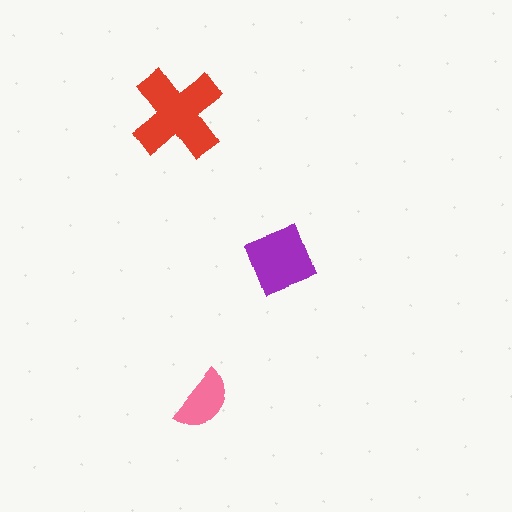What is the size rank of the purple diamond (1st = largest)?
2nd.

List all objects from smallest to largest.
The pink semicircle, the purple diamond, the red cross.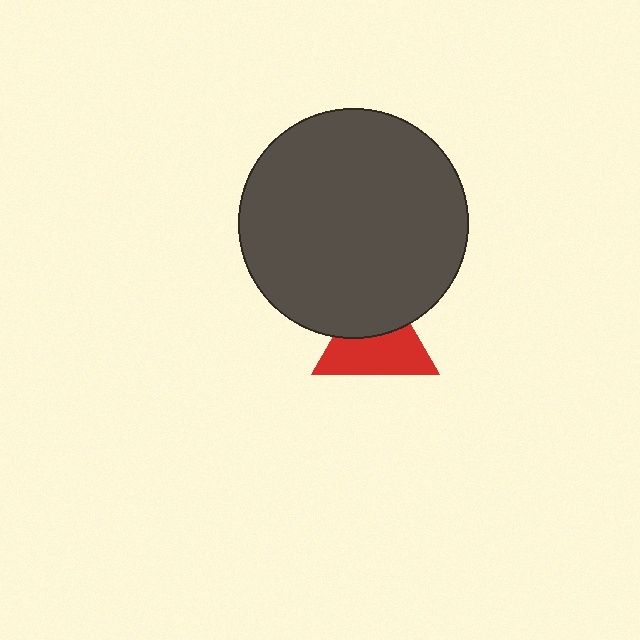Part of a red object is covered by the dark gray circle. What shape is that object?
It is a triangle.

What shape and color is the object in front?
The object in front is a dark gray circle.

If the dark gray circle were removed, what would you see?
You would see the complete red triangle.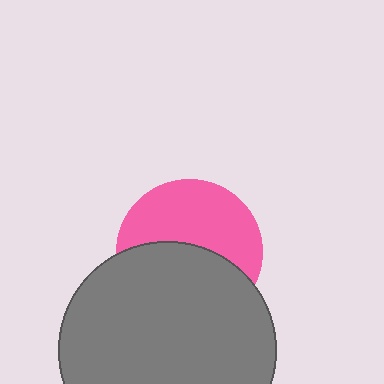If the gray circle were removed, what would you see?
You would see the complete pink circle.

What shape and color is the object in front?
The object in front is a gray circle.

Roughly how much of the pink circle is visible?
About half of it is visible (roughly 50%).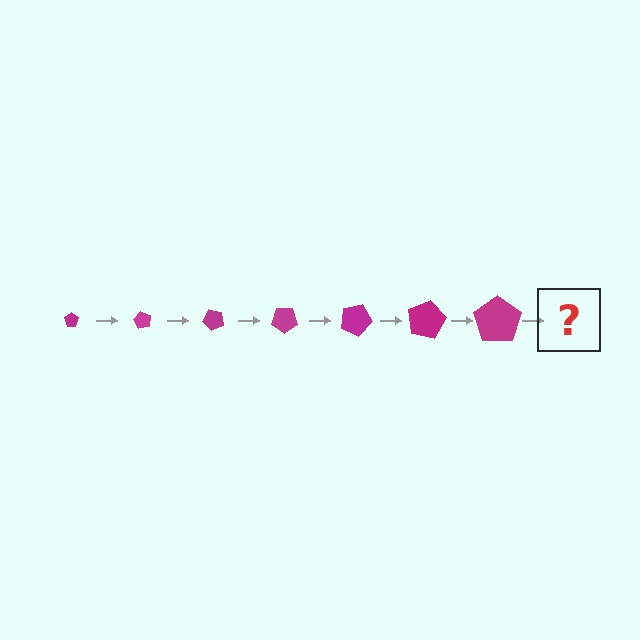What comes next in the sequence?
The next element should be a pentagon, larger than the previous one and rotated 420 degrees from the start.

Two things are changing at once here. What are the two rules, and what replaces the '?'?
The two rules are that the pentagon grows larger each step and it rotates 60 degrees each step. The '?' should be a pentagon, larger than the previous one and rotated 420 degrees from the start.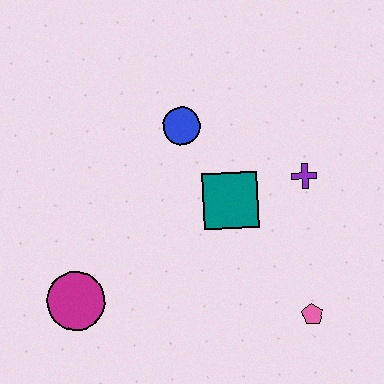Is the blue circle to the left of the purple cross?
Yes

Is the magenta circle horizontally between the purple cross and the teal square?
No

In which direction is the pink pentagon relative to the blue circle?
The pink pentagon is below the blue circle.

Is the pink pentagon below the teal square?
Yes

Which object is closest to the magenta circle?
The teal square is closest to the magenta circle.